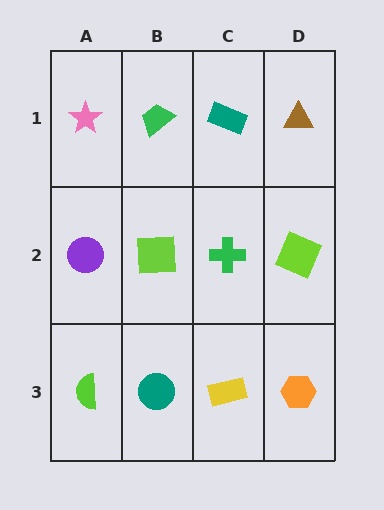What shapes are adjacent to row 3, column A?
A purple circle (row 2, column A), a teal circle (row 3, column B).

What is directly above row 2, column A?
A pink star.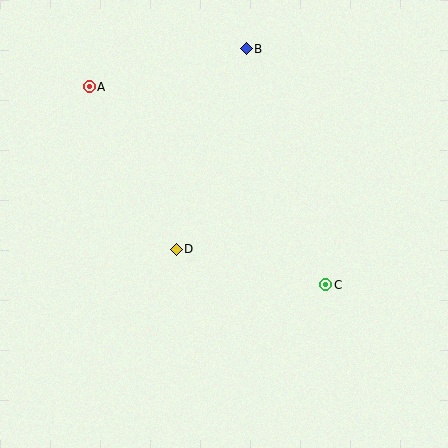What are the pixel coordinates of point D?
Point D is at (176, 249).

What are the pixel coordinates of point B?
Point B is at (246, 49).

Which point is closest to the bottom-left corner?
Point D is closest to the bottom-left corner.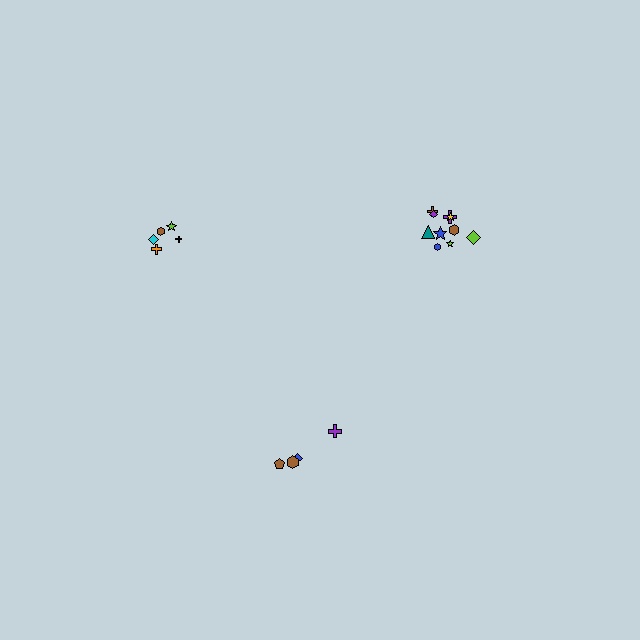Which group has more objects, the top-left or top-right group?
The top-right group.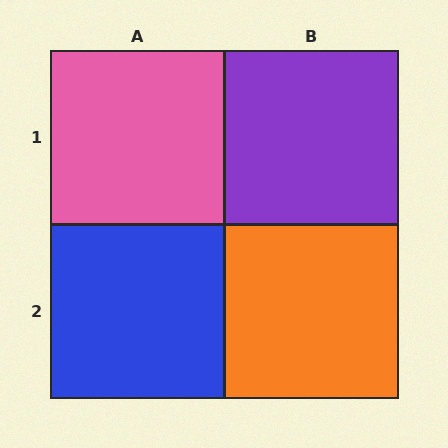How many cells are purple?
1 cell is purple.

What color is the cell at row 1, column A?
Pink.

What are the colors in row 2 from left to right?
Blue, orange.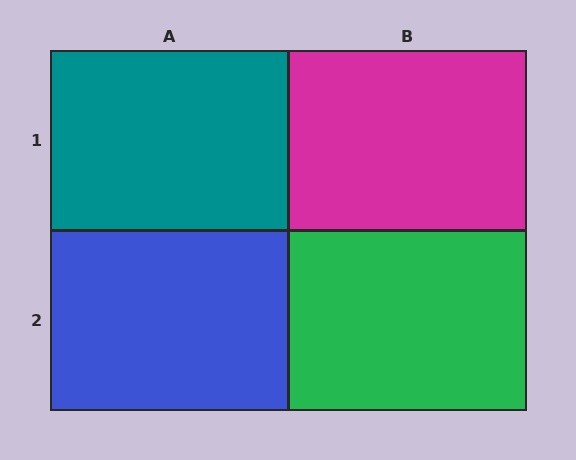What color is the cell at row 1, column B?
Magenta.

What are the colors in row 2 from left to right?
Blue, green.